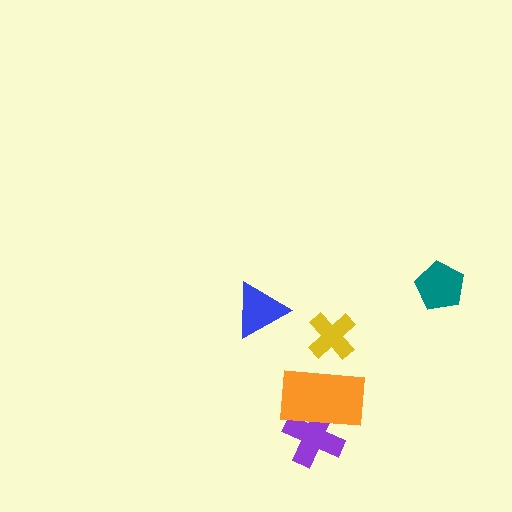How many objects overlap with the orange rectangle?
1 object overlaps with the orange rectangle.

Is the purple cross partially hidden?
Yes, it is partially covered by another shape.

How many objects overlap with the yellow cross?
0 objects overlap with the yellow cross.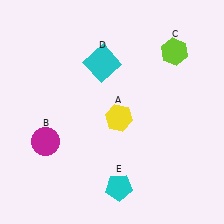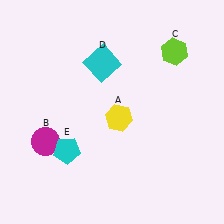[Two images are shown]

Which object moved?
The cyan pentagon (E) moved left.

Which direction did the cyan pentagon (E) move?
The cyan pentagon (E) moved left.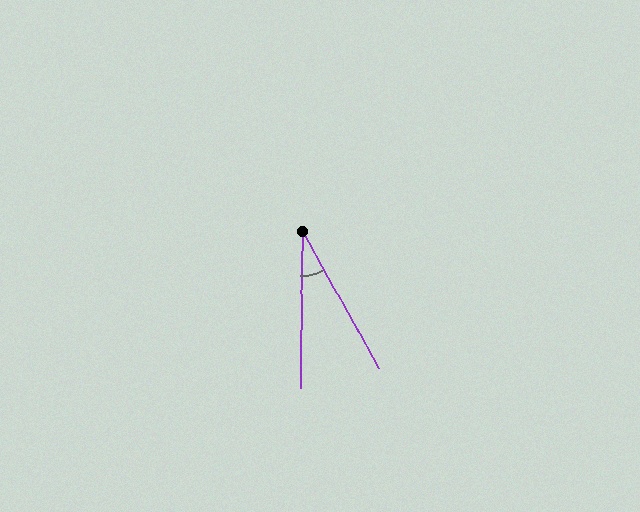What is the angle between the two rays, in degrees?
Approximately 30 degrees.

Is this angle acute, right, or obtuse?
It is acute.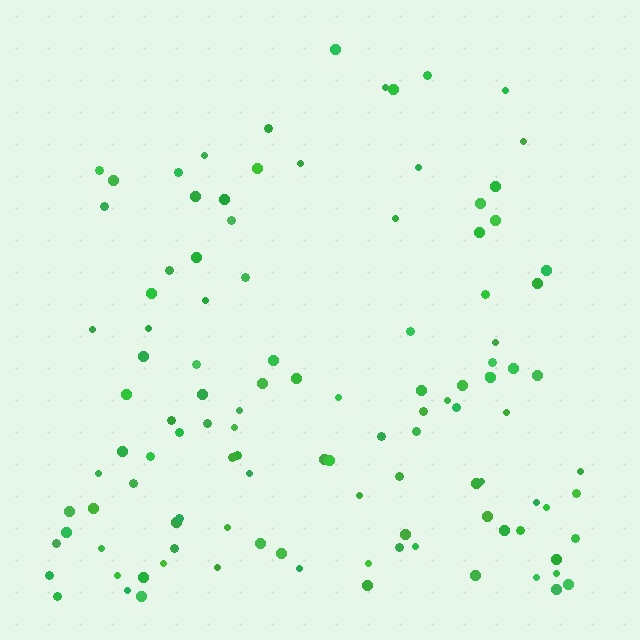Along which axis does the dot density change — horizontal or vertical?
Vertical.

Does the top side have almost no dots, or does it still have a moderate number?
Still a moderate number, just noticeably fewer than the bottom.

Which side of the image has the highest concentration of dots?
The bottom.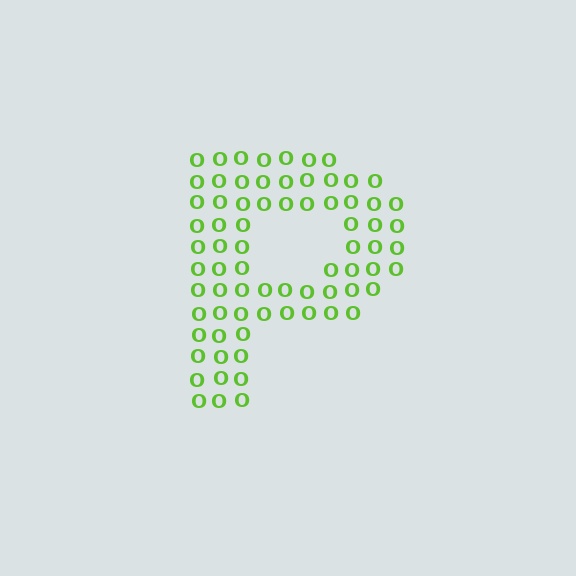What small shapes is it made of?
It is made of small letter O's.